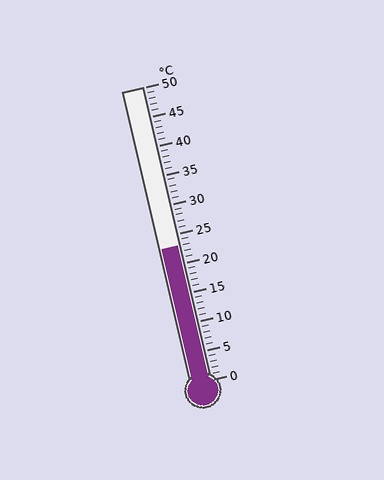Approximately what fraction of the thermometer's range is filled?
The thermometer is filled to approximately 45% of its range.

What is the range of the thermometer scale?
The thermometer scale ranges from 0°C to 50°C.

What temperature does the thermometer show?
The thermometer shows approximately 23°C.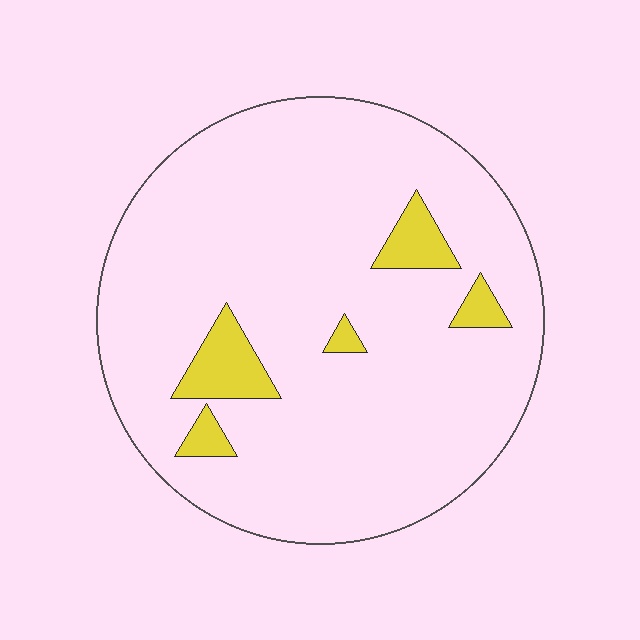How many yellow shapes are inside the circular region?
5.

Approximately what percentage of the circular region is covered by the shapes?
Approximately 10%.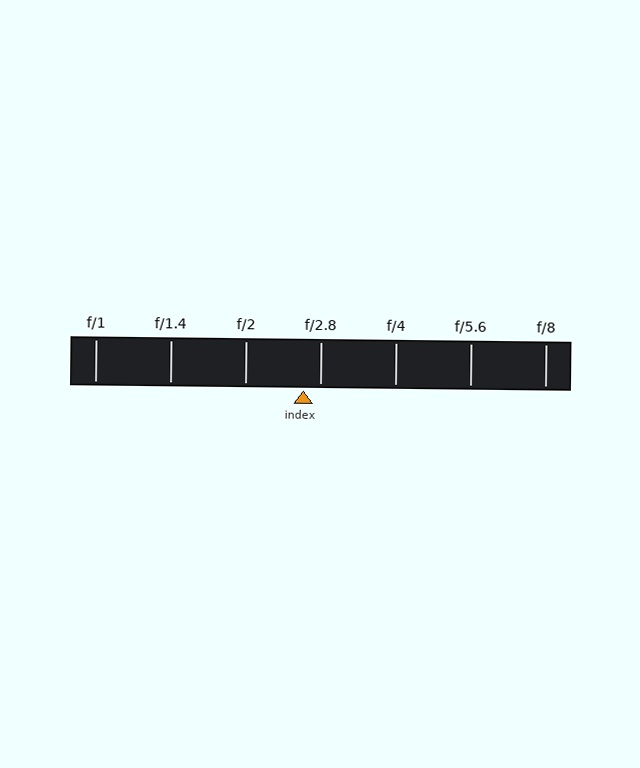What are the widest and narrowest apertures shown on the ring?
The widest aperture shown is f/1 and the narrowest is f/8.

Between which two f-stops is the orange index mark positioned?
The index mark is between f/2 and f/2.8.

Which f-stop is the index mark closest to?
The index mark is closest to f/2.8.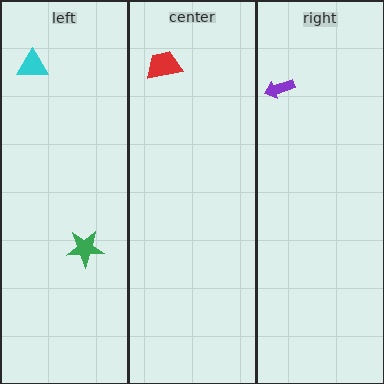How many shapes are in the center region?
1.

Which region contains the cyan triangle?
The left region.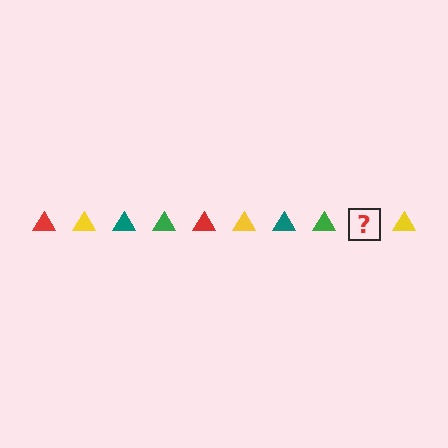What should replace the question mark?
The question mark should be replaced with a red triangle.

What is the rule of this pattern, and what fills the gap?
The rule is that the pattern cycles through red, yellow, teal, green triangles. The gap should be filled with a red triangle.